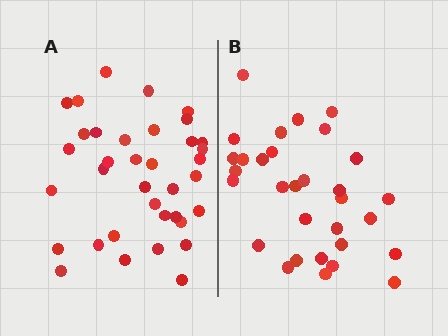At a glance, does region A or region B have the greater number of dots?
Region A (the left region) has more dots.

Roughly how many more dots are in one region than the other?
Region A has about 5 more dots than region B.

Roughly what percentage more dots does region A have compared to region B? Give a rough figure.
About 15% more.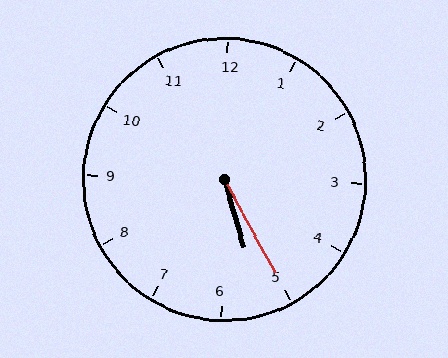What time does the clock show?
5:25.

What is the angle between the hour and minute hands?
Approximately 12 degrees.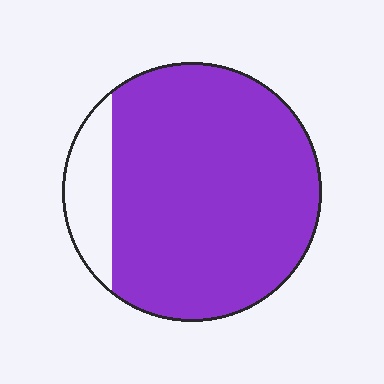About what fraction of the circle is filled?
About seven eighths (7/8).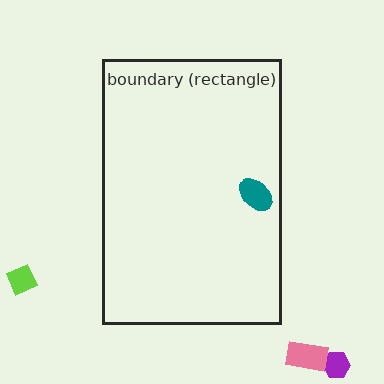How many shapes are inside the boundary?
1 inside, 3 outside.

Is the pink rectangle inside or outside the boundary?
Outside.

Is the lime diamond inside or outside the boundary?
Outside.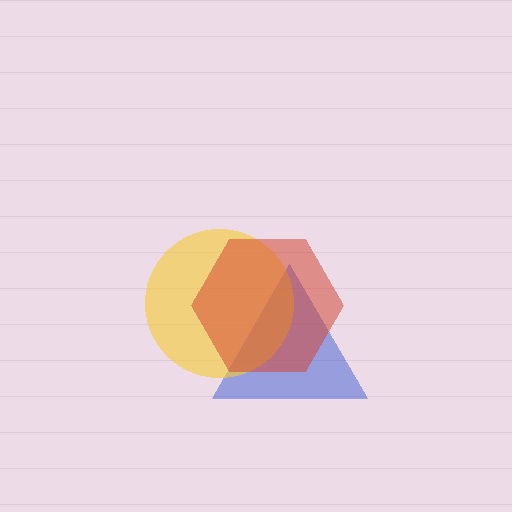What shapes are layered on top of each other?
The layered shapes are: a blue triangle, a yellow circle, a red hexagon.